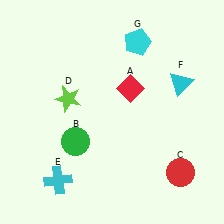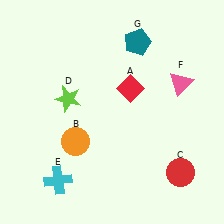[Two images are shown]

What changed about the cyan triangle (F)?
In Image 1, F is cyan. In Image 2, it changed to pink.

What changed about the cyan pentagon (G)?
In Image 1, G is cyan. In Image 2, it changed to teal.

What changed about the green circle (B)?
In Image 1, B is green. In Image 2, it changed to orange.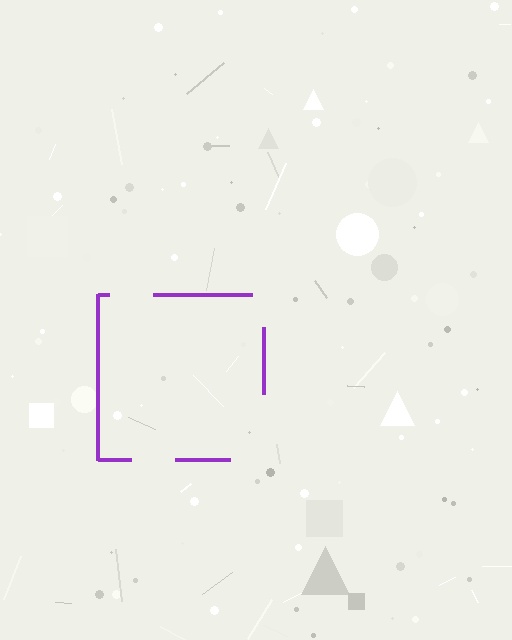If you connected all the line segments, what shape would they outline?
They would outline a square.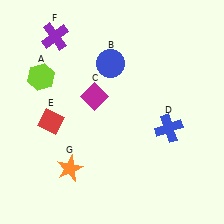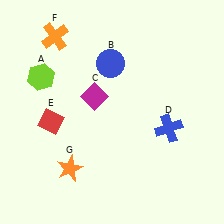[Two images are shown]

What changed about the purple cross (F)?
In Image 1, F is purple. In Image 2, it changed to orange.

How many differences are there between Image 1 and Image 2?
There is 1 difference between the two images.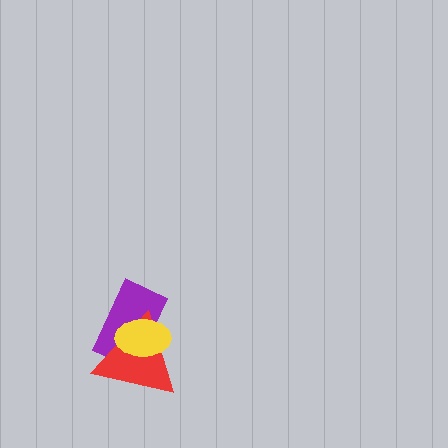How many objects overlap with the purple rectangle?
2 objects overlap with the purple rectangle.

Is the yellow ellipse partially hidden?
No, no other shape covers it.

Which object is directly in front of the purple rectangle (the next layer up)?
The red triangle is directly in front of the purple rectangle.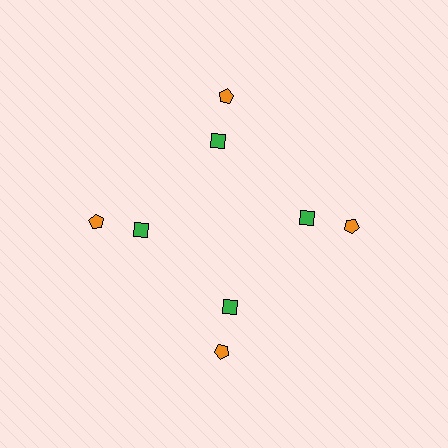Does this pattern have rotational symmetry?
Yes, this pattern has 4-fold rotational symmetry. It looks the same after rotating 90 degrees around the center.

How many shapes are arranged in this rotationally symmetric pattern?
There are 8 shapes, arranged in 4 groups of 2.